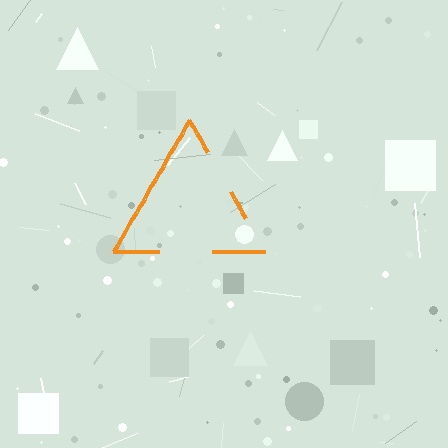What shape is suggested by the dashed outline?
The dashed outline suggests a triangle.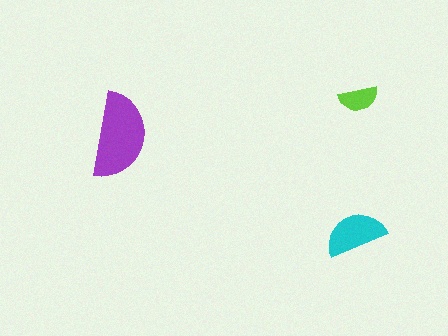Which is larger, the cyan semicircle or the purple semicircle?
The purple one.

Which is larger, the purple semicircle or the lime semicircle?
The purple one.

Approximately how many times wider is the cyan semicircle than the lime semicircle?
About 1.5 times wider.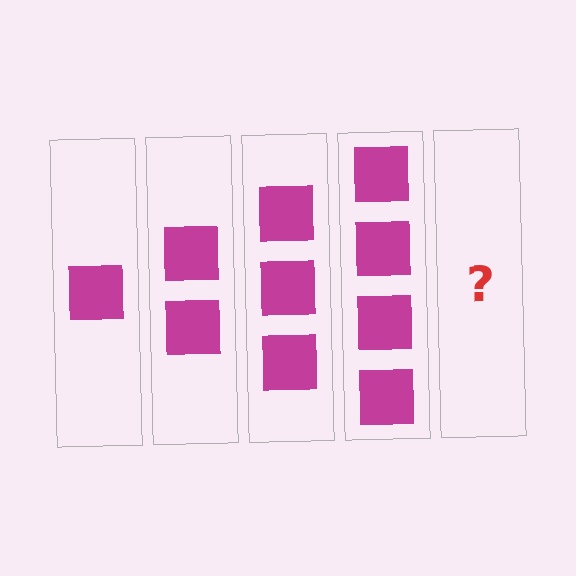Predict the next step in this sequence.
The next step is 5 squares.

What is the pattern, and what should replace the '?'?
The pattern is that each step adds one more square. The '?' should be 5 squares.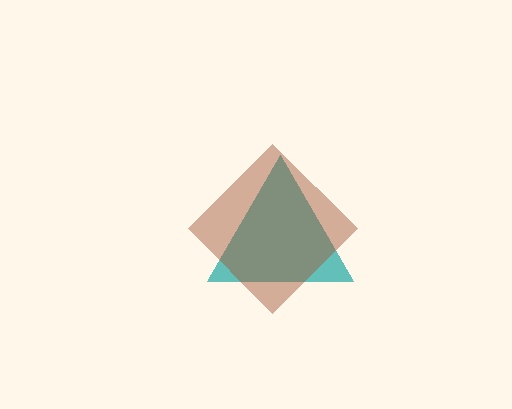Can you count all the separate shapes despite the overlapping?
Yes, there are 2 separate shapes.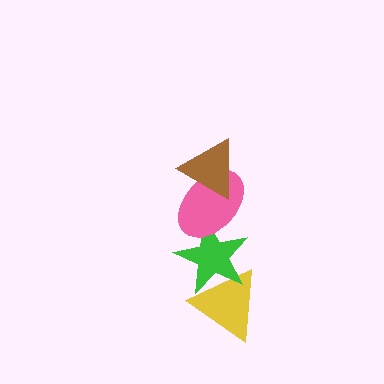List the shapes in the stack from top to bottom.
From top to bottom: the brown triangle, the pink ellipse, the green star, the yellow triangle.